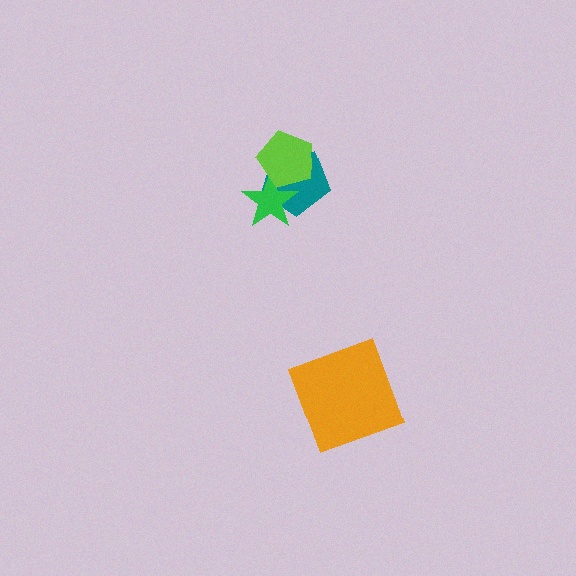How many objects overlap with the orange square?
0 objects overlap with the orange square.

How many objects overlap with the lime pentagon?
2 objects overlap with the lime pentagon.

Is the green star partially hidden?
Yes, it is partially covered by another shape.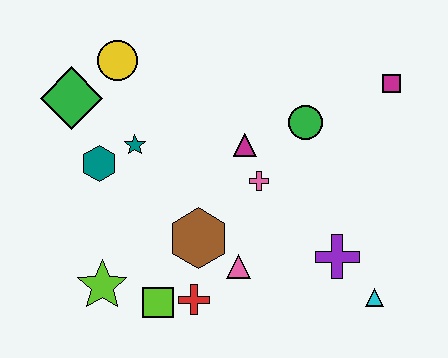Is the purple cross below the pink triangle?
No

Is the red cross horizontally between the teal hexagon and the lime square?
No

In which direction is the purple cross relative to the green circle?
The purple cross is below the green circle.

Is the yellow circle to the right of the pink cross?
No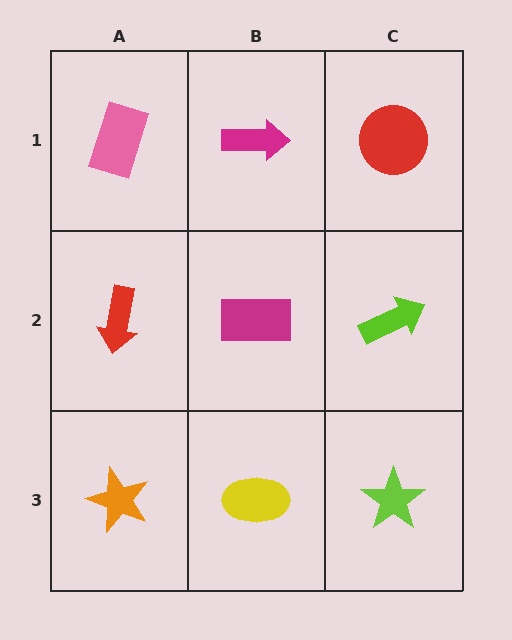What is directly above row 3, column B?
A magenta rectangle.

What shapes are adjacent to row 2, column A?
A pink rectangle (row 1, column A), an orange star (row 3, column A), a magenta rectangle (row 2, column B).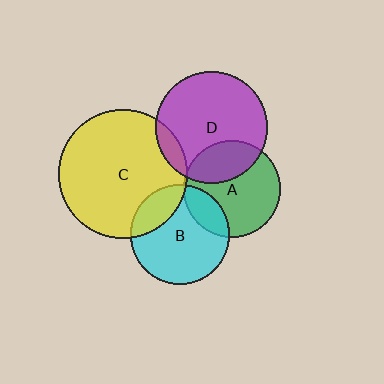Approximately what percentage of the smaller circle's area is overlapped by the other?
Approximately 20%.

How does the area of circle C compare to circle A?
Approximately 1.8 times.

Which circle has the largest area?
Circle C (yellow).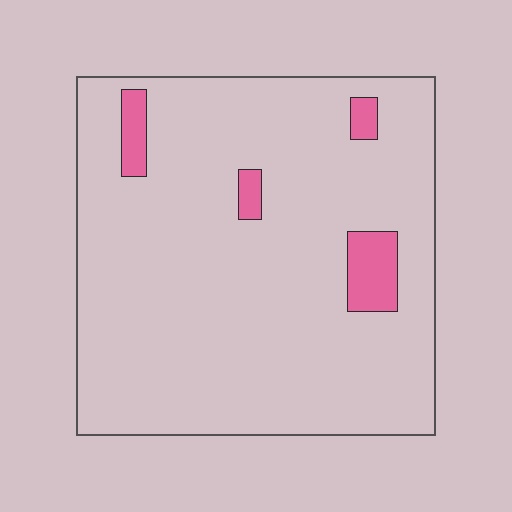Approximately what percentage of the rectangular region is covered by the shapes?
Approximately 5%.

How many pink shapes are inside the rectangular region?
4.